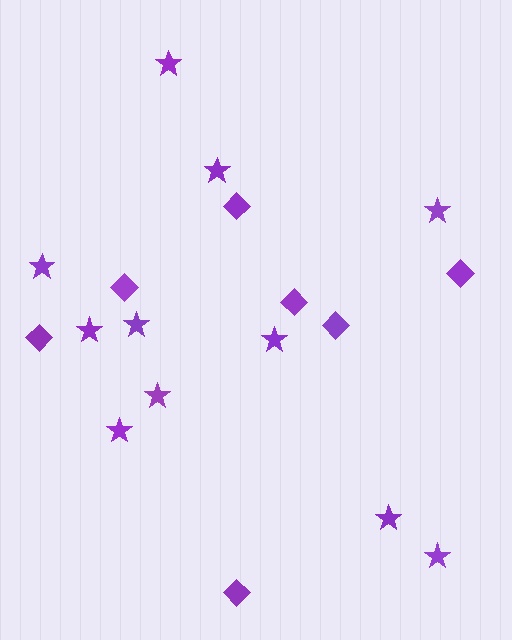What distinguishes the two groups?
There are 2 groups: one group of stars (11) and one group of diamonds (7).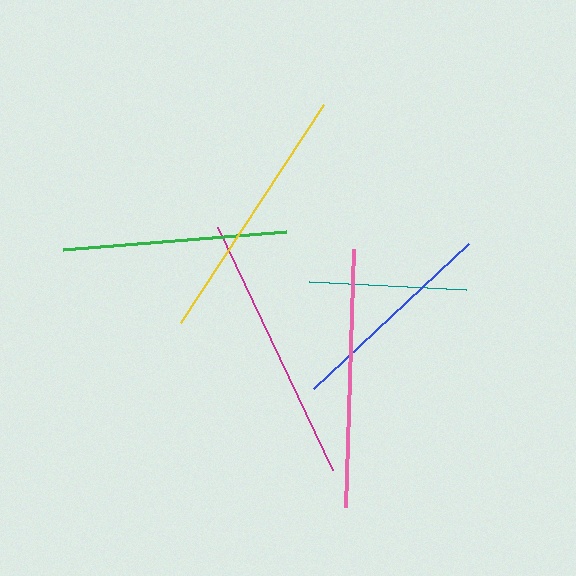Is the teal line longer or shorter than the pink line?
The pink line is longer than the teal line.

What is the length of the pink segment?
The pink segment is approximately 258 pixels long.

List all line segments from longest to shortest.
From longest to shortest: magenta, yellow, pink, green, blue, teal.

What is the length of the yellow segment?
The yellow segment is approximately 260 pixels long.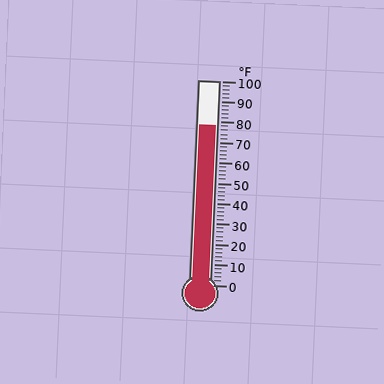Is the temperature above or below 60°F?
The temperature is above 60°F.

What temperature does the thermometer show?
The thermometer shows approximately 78°F.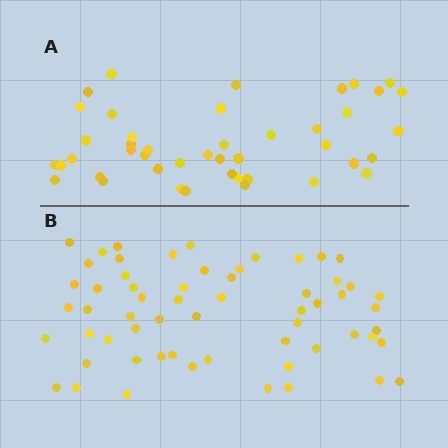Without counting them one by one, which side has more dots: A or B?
Region B (the bottom region) has more dots.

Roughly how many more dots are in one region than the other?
Region B has approximately 15 more dots than region A.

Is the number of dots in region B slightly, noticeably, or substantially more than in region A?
Region B has noticeably more, but not dramatically so. The ratio is roughly 1.4 to 1.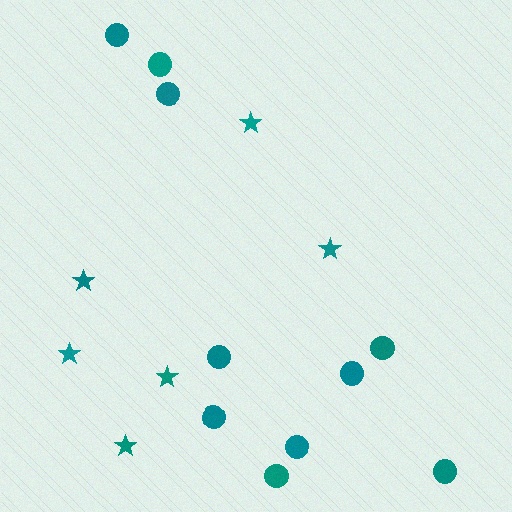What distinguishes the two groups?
There are 2 groups: one group of stars (6) and one group of circles (10).